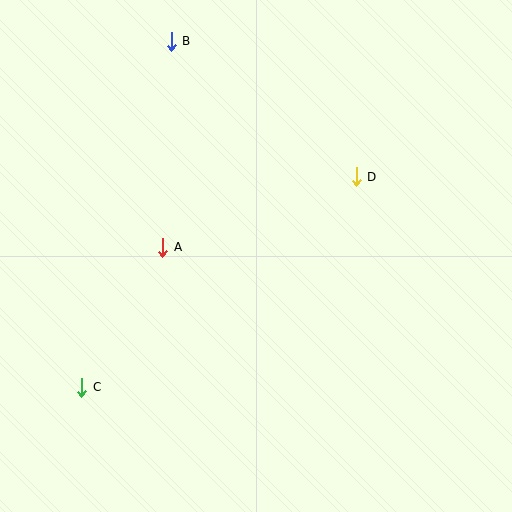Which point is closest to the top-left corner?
Point B is closest to the top-left corner.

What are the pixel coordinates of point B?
Point B is at (171, 41).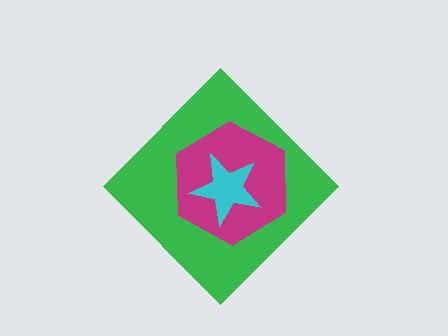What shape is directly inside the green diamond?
The magenta hexagon.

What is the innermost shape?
The cyan star.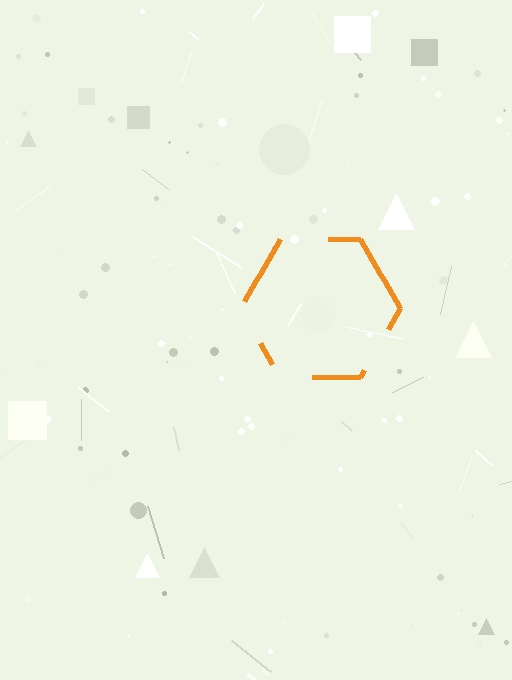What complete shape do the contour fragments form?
The contour fragments form a hexagon.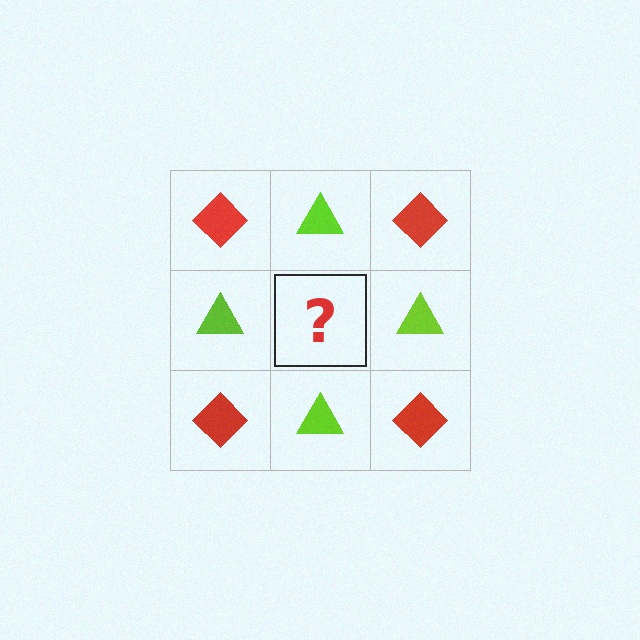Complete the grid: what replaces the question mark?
The question mark should be replaced with a red diamond.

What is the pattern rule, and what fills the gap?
The rule is that it alternates red diamond and lime triangle in a checkerboard pattern. The gap should be filled with a red diamond.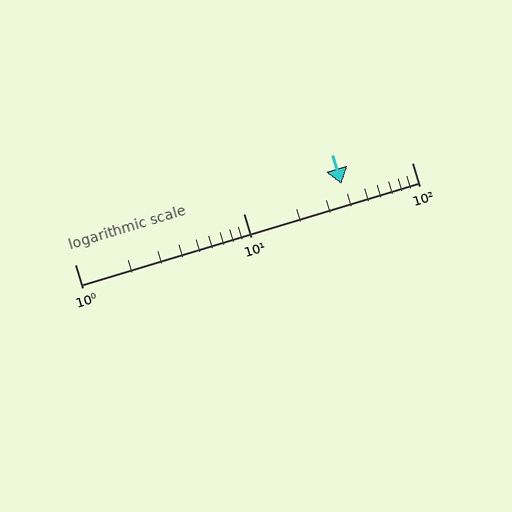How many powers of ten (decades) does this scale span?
The scale spans 2 decades, from 1 to 100.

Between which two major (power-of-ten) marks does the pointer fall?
The pointer is between 10 and 100.